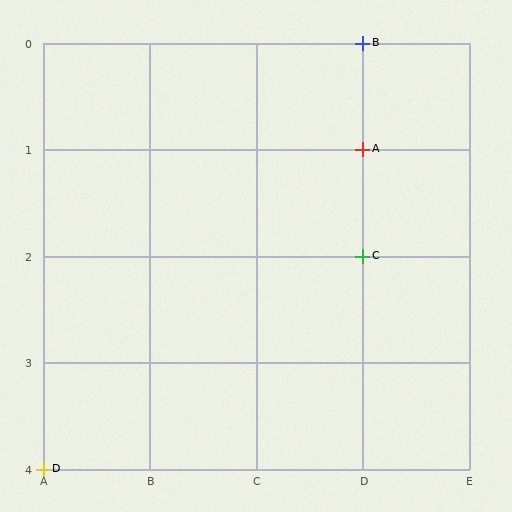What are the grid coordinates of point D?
Point D is at grid coordinates (A, 4).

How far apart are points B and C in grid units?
Points B and C are 2 rows apart.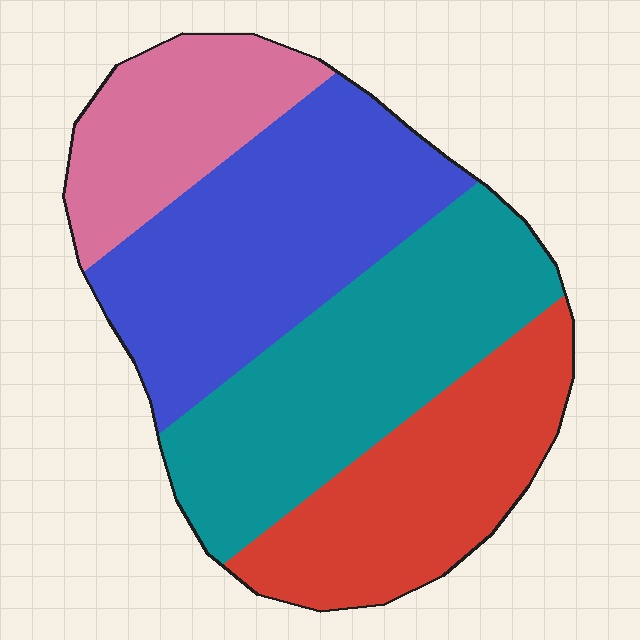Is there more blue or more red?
Blue.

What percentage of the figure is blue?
Blue takes up about one third (1/3) of the figure.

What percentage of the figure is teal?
Teal covers roughly 30% of the figure.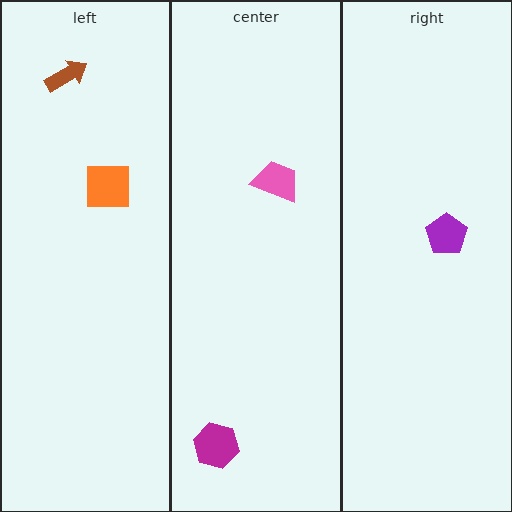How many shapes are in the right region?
1.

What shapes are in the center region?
The pink trapezoid, the magenta hexagon.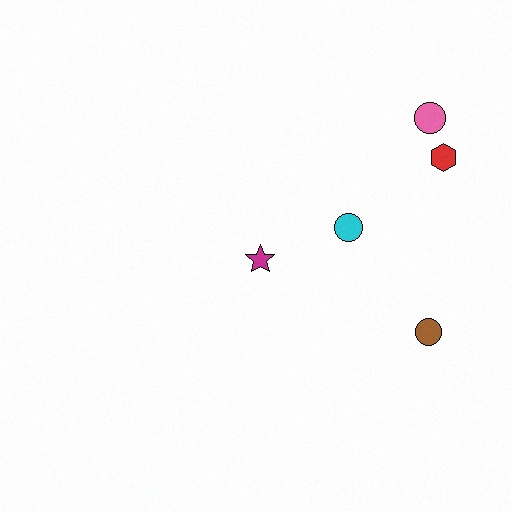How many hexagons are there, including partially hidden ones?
There is 1 hexagon.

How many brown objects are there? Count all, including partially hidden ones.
There is 1 brown object.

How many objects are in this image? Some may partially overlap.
There are 5 objects.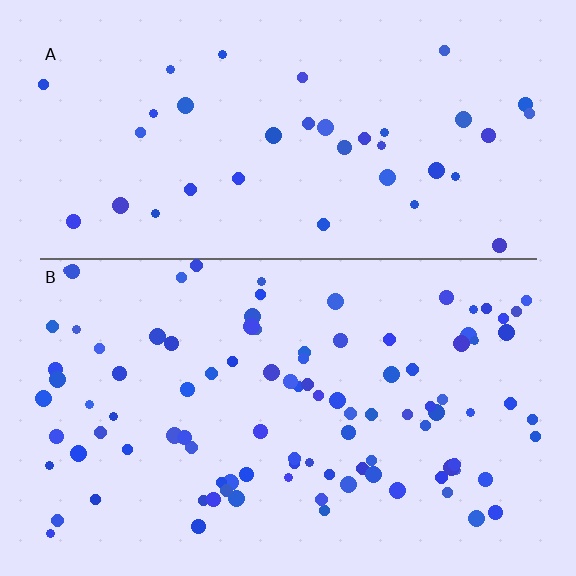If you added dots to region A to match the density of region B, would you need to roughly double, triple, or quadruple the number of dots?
Approximately triple.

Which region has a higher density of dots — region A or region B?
B (the bottom).